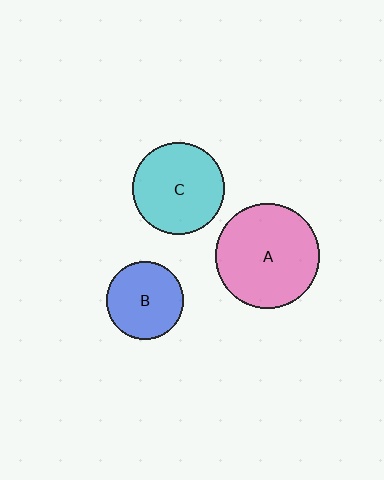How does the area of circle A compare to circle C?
Approximately 1.3 times.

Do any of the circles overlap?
No, none of the circles overlap.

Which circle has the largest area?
Circle A (pink).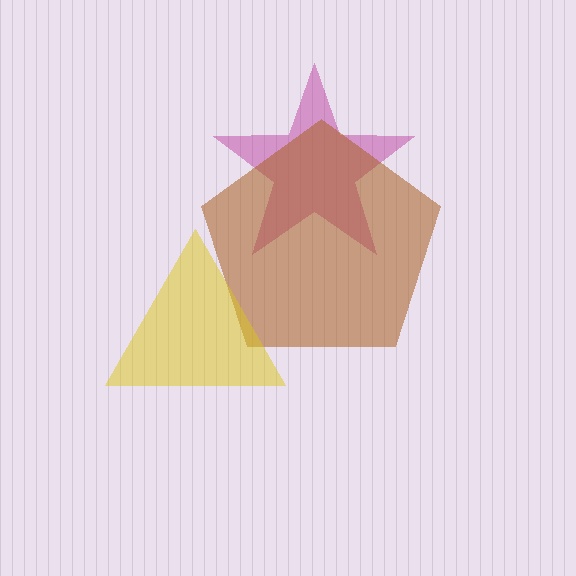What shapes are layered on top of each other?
The layered shapes are: a magenta star, a brown pentagon, a yellow triangle.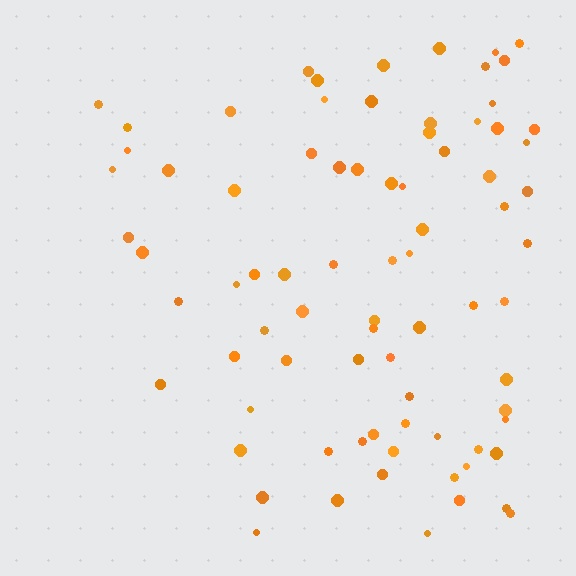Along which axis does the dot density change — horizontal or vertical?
Horizontal.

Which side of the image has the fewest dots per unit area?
The left.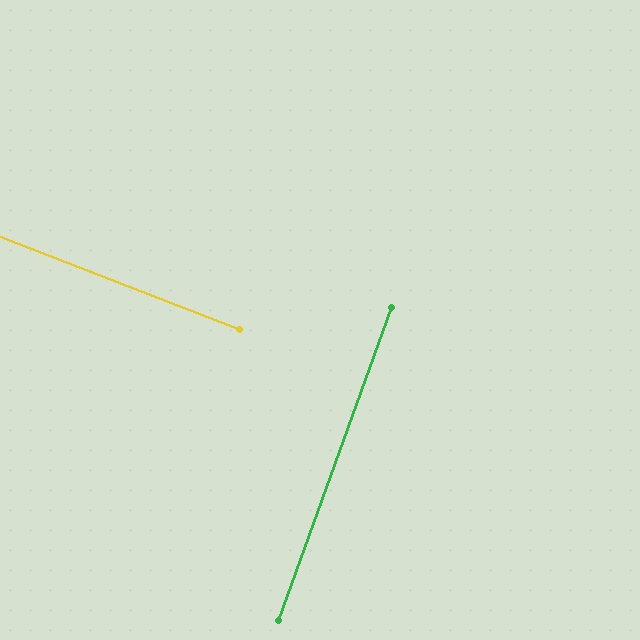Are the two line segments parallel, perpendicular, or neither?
Perpendicular — they meet at approximately 89°.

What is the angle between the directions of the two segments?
Approximately 89 degrees.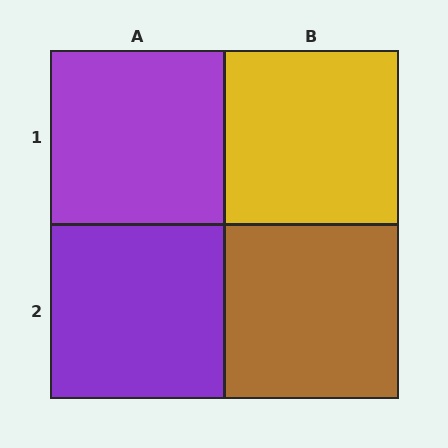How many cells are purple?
2 cells are purple.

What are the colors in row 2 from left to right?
Purple, brown.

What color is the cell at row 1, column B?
Yellow.